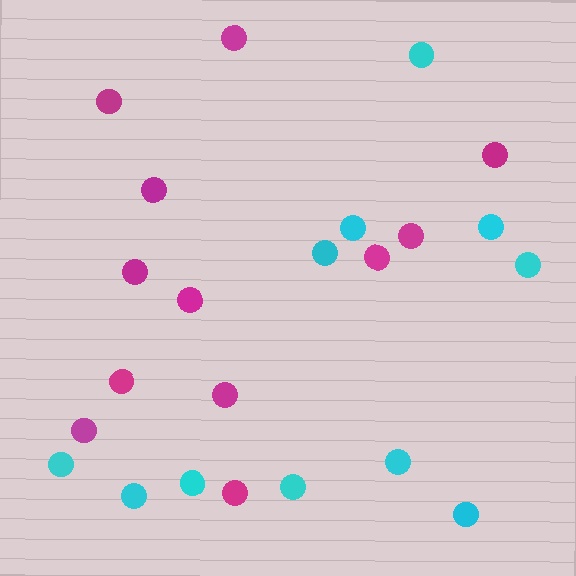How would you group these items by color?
There are 2 groups: one group of cyan circles (11) and one group of magenta circles (12).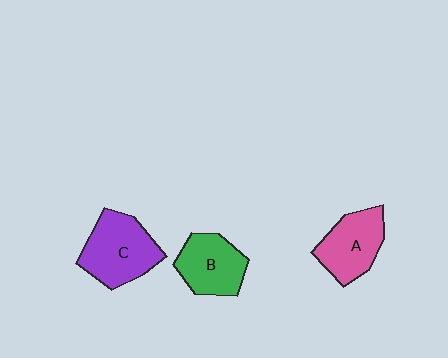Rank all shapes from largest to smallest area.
From largest to smallest: C (purple), A (pink), B (green).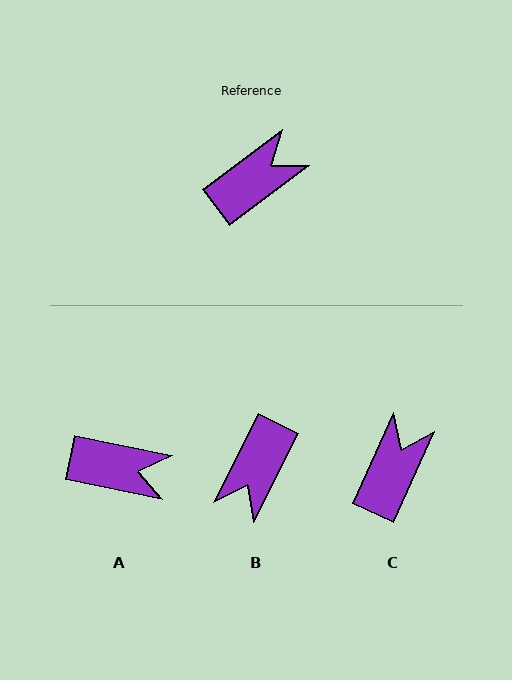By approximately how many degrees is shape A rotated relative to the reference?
Approximately 49 degrees clockwise.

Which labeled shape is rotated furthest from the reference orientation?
B, about 154 degrees away.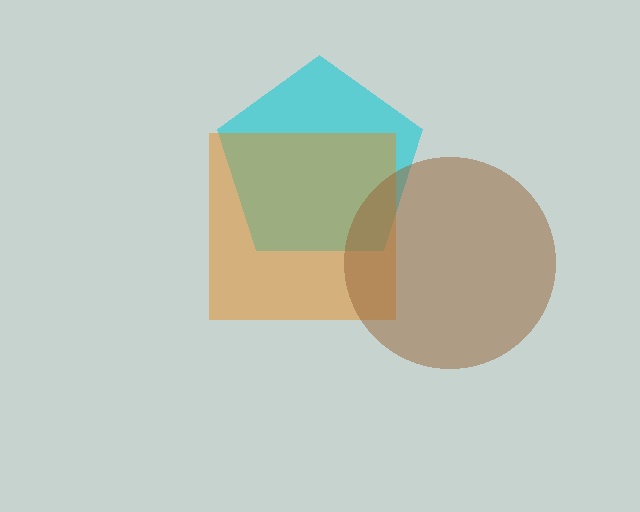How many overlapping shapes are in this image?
There are 3 overlapping shapes in the image.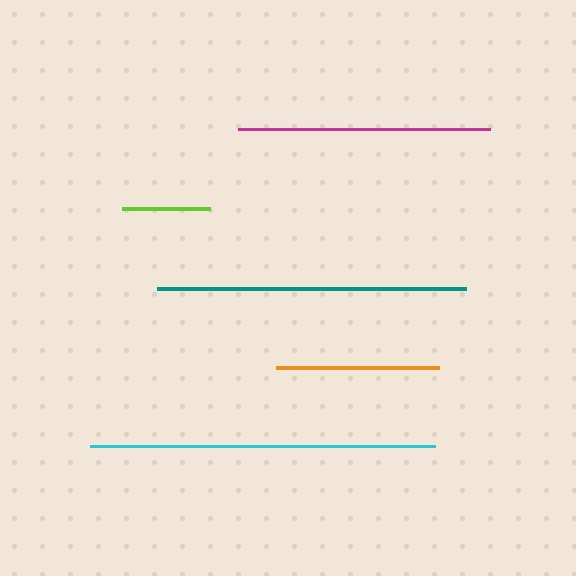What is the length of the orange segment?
The orange segment is approximately 163 pixels long.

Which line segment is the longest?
The cyan line is the longest at approximately 345 pixels.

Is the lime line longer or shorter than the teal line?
The teal line is longer than the lime line.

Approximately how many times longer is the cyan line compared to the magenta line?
The cyan line is approximately 1.4 times the length of the magenta line.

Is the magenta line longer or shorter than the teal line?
The teal line is longer than the magenta line.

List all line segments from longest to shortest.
From longest to shortest: cyan, teal, magenta, orange, lime.